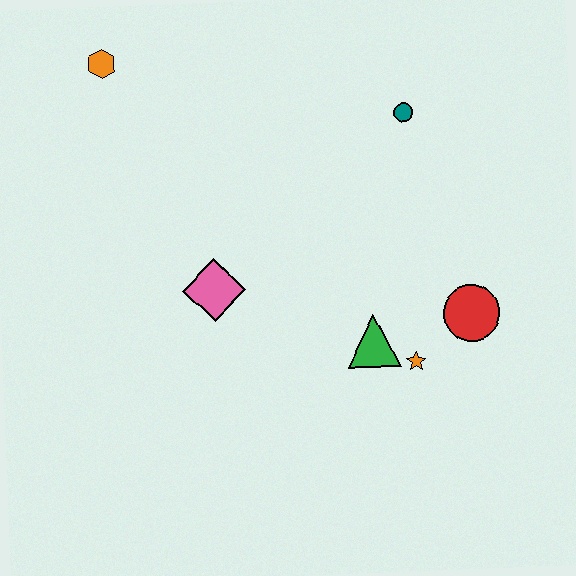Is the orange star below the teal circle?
Yes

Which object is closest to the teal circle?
The red circle is closest to the teal circle.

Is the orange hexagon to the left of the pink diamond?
Yes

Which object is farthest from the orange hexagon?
The red circle is farthest from the orange hexagon.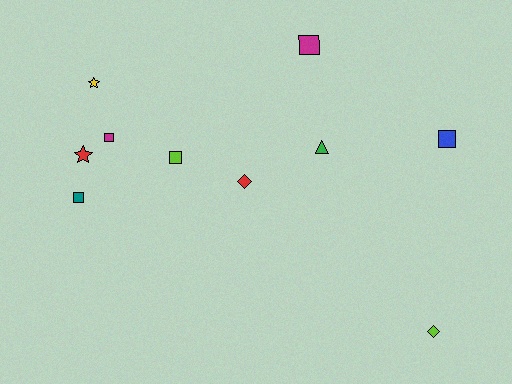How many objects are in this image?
There are 10 objects.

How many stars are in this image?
There are 2 stars.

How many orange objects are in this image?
There are no orange objects.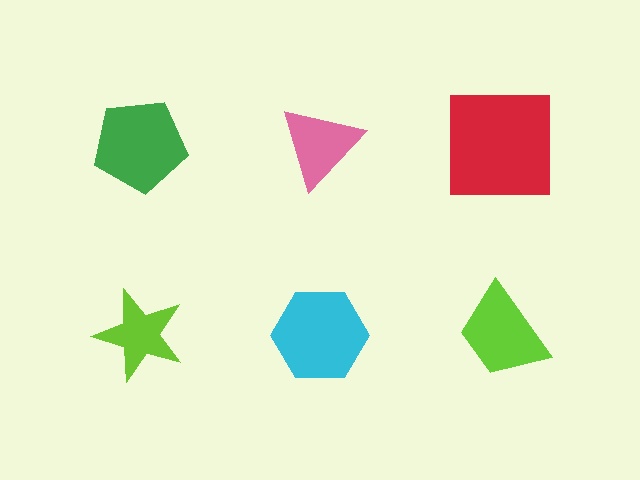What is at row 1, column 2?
A pink triangle.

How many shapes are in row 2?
3 shapes.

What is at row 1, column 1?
A green pentagon.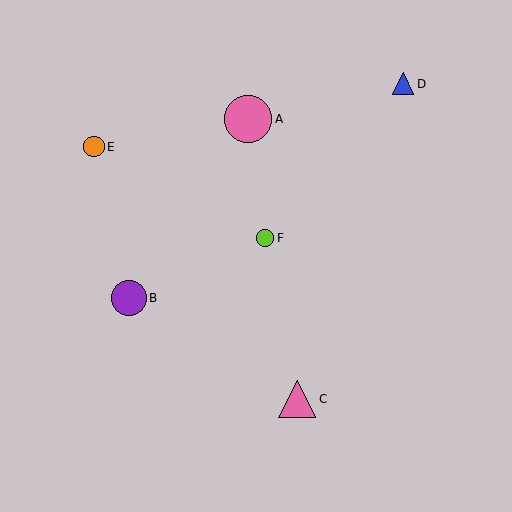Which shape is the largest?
The pink circle (labeled A) is the largest.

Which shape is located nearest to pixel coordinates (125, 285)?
The purple circle (labeled B) at (129, 298) is nearest to that location.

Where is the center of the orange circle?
The center of the orange circle is at (94, 147).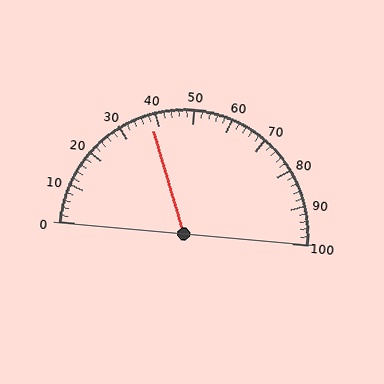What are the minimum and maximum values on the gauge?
The gauge ranges from 0 to 100.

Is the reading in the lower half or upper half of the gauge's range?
The reading is in the lower half of the range (0 to 100).